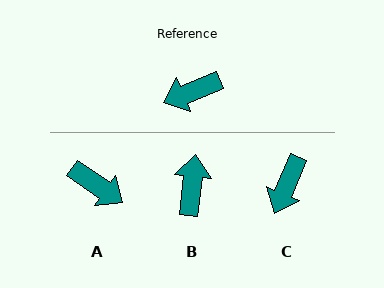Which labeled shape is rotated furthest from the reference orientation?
A, about 124 degrees away.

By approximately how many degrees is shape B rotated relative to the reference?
Approximately 118 degrees clockwise.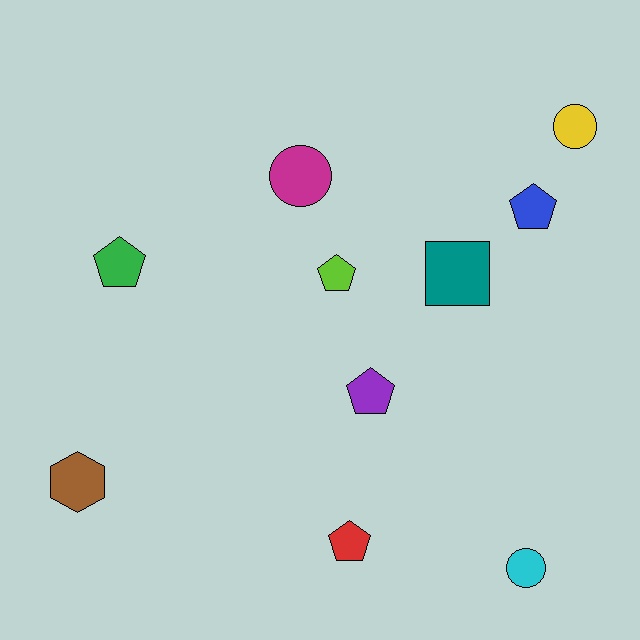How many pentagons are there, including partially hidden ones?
There are 5 pentagons.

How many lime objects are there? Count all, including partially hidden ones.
There is 1 lime object.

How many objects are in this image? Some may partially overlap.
There are 10 objects.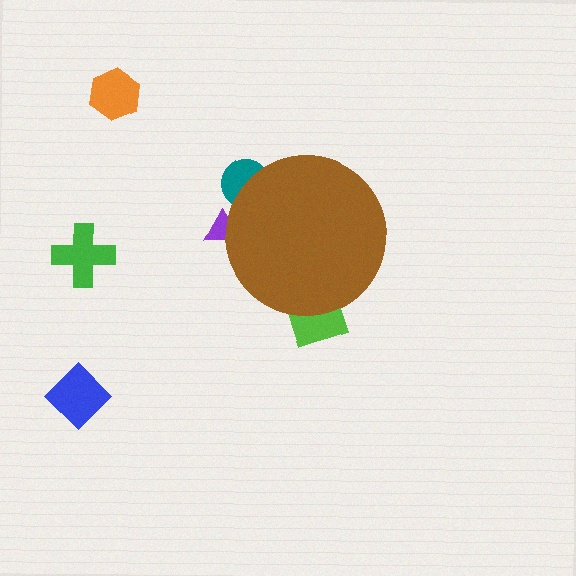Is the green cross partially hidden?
No, the green cross is fully visible.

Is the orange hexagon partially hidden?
No, the orange hexagon is fully visible.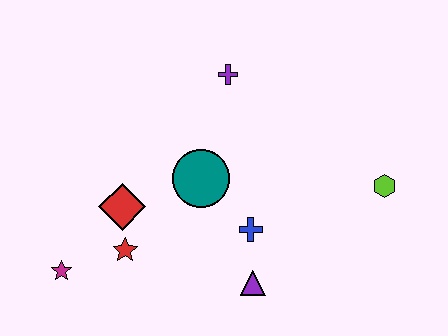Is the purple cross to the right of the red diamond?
Yes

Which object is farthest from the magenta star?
The lime hexagon is farthest from the magenta star.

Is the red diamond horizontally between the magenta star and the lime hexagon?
Yes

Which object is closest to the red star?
The red diamond is closest to the red star.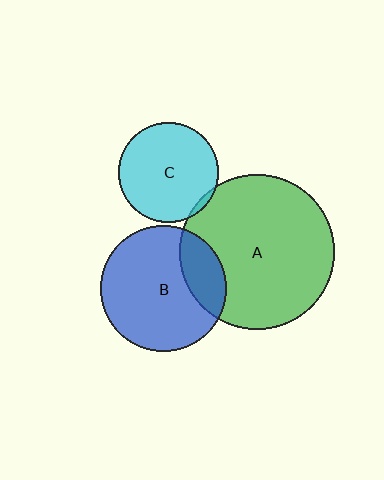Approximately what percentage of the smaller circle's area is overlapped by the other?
Approximately 20%.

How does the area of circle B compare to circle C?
Approximately 1.6 times.